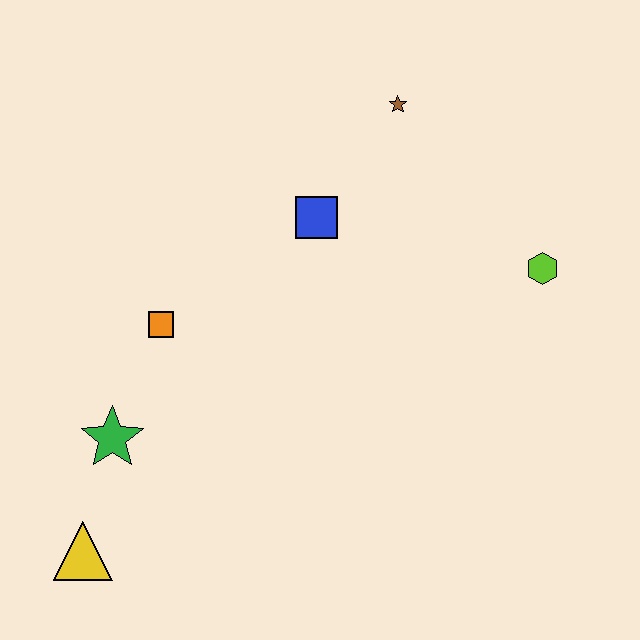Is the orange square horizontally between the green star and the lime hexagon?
Yes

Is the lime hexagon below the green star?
No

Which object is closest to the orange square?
The green star is closest to the orange square.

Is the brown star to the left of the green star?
No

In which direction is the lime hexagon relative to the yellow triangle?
The lime hexagon is to the right of the yellow triangle.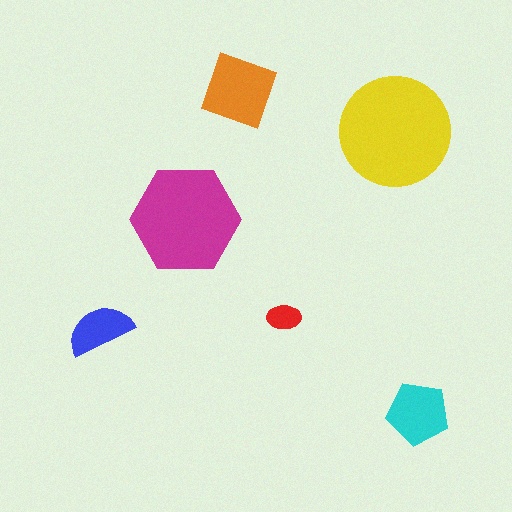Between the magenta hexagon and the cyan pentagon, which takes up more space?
The magenta hexagon.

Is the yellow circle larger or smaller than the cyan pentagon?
Larger.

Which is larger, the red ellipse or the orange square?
The orange square.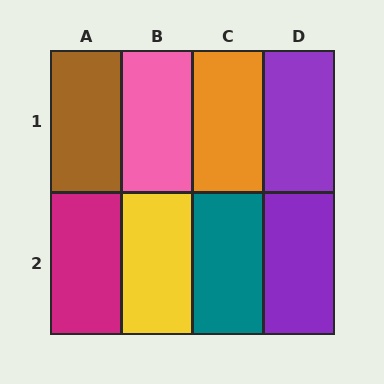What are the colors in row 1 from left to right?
Brown, pink, orange, purple.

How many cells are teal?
1 cell is teal.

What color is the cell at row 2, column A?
Magenta.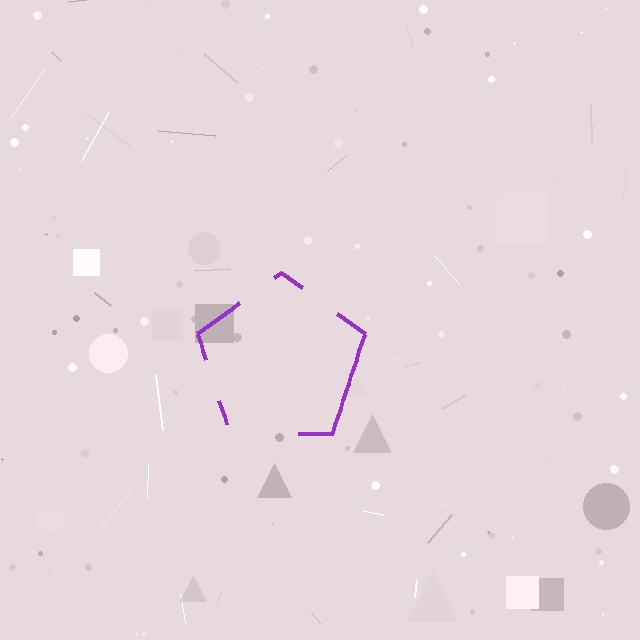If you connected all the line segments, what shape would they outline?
They would outline a pentagon.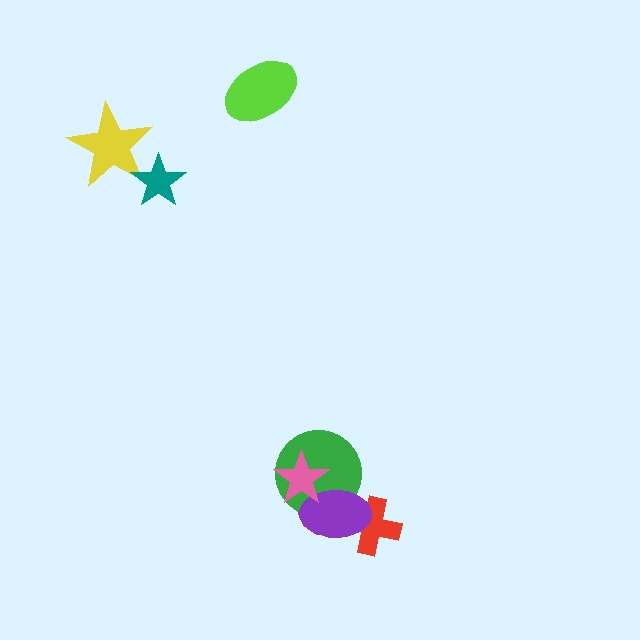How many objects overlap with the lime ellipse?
0 objects overlap with the lime ellipse.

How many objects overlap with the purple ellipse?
3 objects overlap with the purple ellipse.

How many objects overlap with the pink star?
2 objects overlap with the pink star.